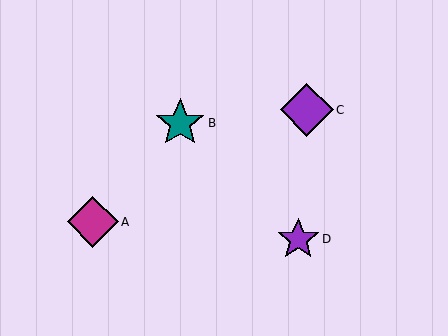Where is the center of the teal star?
The center of the teal star is at (180, 123).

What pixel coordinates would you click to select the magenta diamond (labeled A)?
Click at (93, 222) to select the magenta diamond A.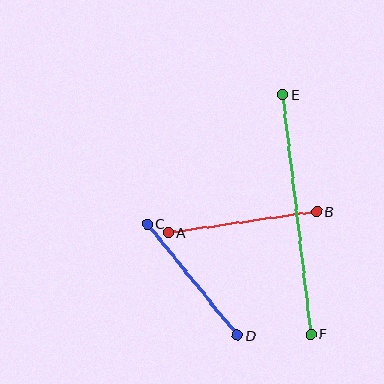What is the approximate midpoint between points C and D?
The midpoint is at approximately (192, 280) pixels.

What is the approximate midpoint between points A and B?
The midpoint is at approximately (242, 222) pixels.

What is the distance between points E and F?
The distance is approximately 241 pixels.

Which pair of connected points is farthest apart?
Points E and F are farthest apart.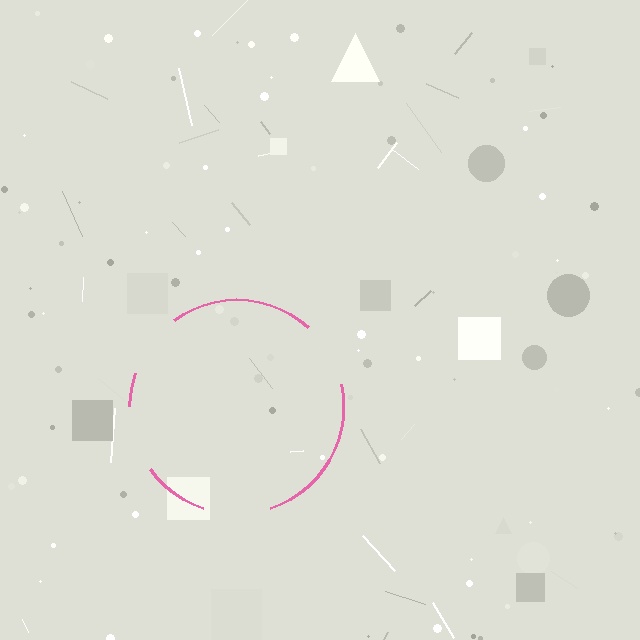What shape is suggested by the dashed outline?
The dashed outline suggests a circle.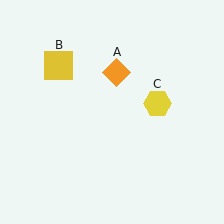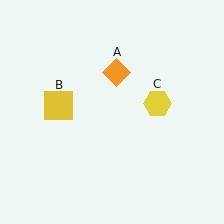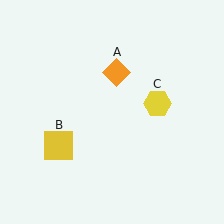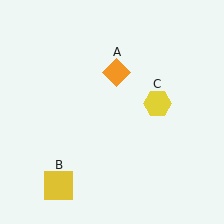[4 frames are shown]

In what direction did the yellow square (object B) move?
The yellow square (object B) moved down.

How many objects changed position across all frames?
1 object changed position: yellow square (object B).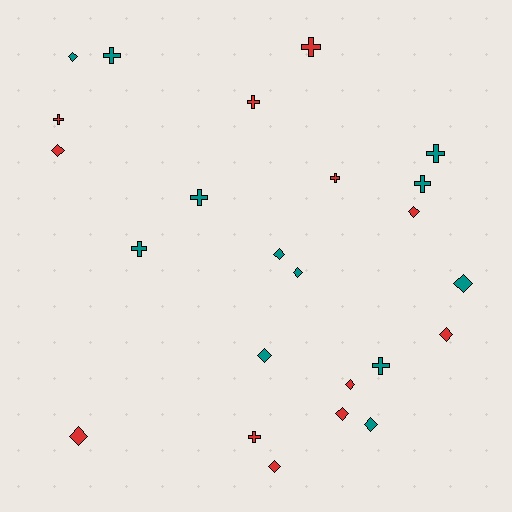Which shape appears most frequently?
Diamond, with 13 objects.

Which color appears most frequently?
Teal, with 12 objects.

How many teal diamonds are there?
There are 6 teal diamonds.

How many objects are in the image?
There are 24 objects.